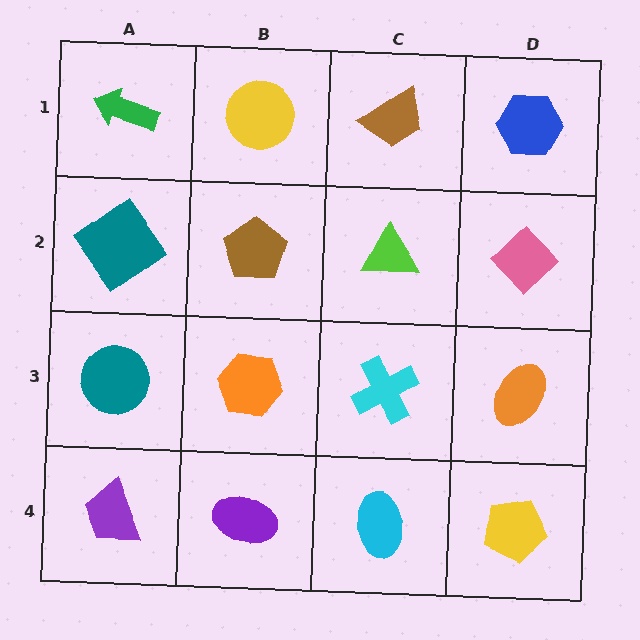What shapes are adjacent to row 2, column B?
A yellow circle (row 1, column B), an orange hexagon (row 3, column B), a teal diamond (row 2, column A), a lime triangle (row 2, column C).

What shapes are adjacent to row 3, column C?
A lime triangle (row 2, column C), a cyan ellipse (row 4, column C), an orange hexagon (row 3, column B), an orange ellipse (row 3, column D).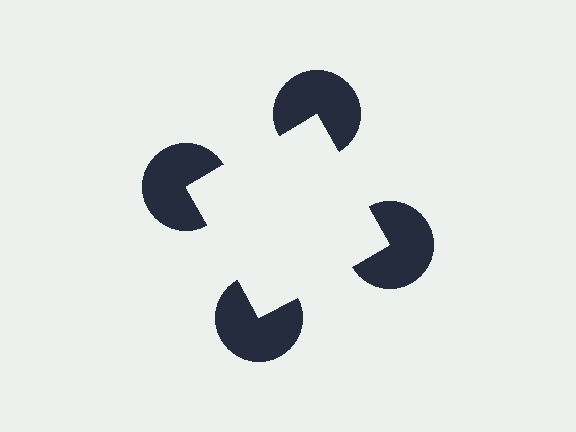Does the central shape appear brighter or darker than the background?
It typically appears slightly brighter than the background, even though no actual brightness change is drawn.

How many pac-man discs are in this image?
There are 4 — one at each vertex of the illusory square.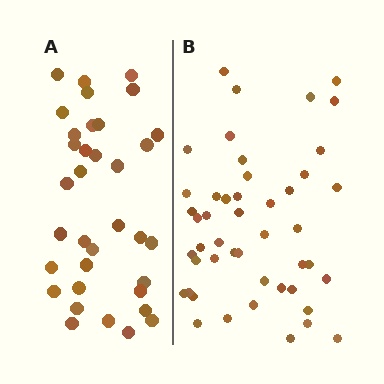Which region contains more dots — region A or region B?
Region B (the right region) has more dots.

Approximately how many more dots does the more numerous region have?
Region B has roughly 12 or so more dots than region A.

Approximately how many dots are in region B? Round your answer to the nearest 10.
About 50 dots. (The exact count is 47, which rounds to 50.)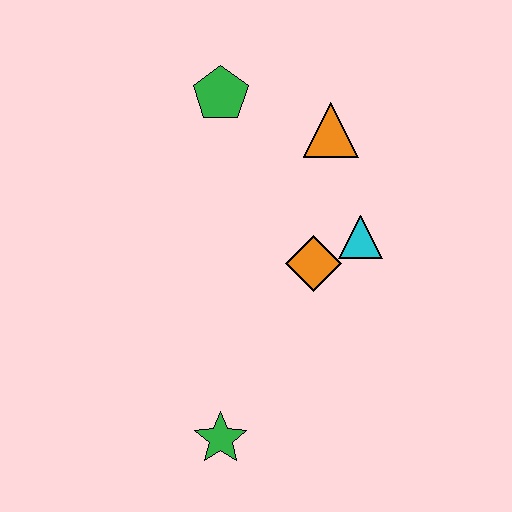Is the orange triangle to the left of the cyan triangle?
Yes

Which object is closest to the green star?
The orange diamond is closest to the green star.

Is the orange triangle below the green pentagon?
Yes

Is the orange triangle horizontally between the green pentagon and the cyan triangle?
Yes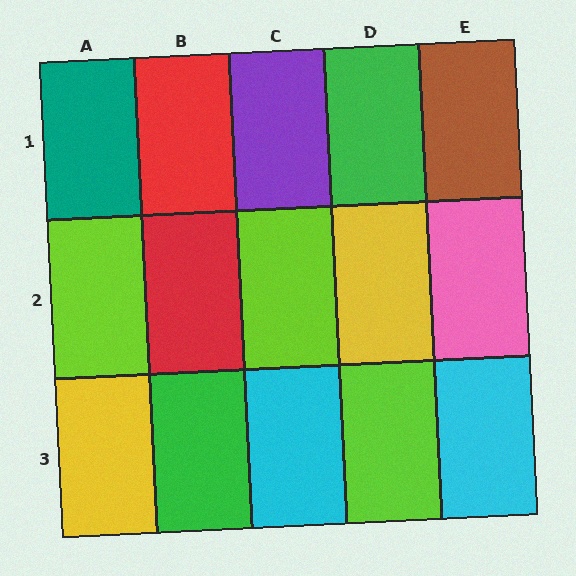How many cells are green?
2 cells are green.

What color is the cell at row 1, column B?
Red.